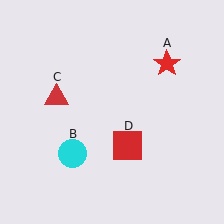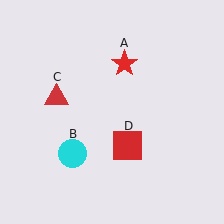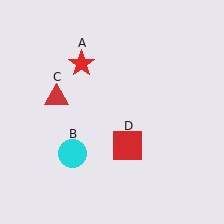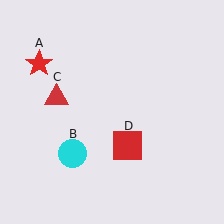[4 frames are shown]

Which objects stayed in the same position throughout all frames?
Cyan circle (object B) and red triangle (object C) and red square (object D) remained stationary.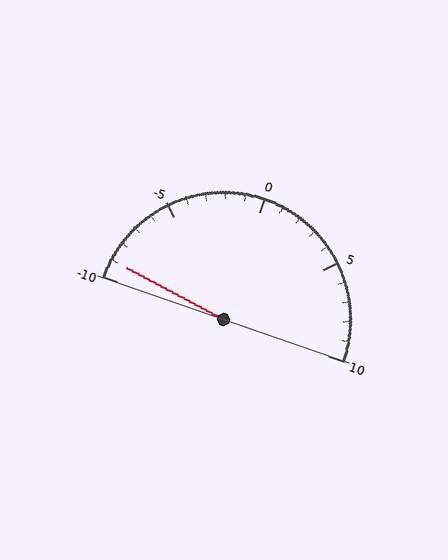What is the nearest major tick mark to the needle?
The nearest major tick mark is -10.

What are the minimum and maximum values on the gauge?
The gauge ranges from -10 to 10.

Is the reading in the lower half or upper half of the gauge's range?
The reading is in the lower half of the range (-10 to 10).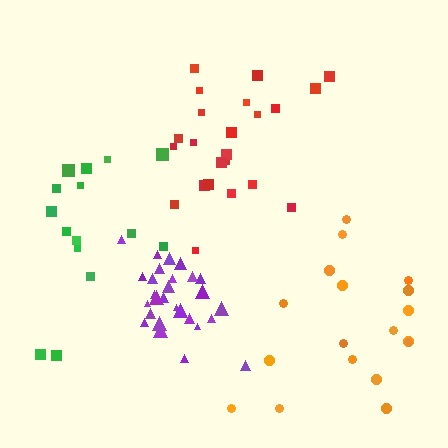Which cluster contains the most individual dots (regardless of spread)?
Purple (28).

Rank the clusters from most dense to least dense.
purple, red, green, orange.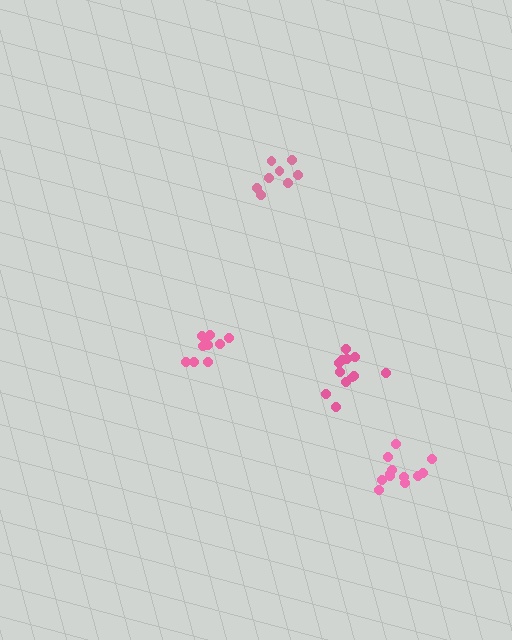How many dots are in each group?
Group 1: 8 dots, Group 2: 12 dots, Group 3: 10 dots, Group 4: 13 dots (43 total).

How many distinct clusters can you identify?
There are 4 distinct clusters.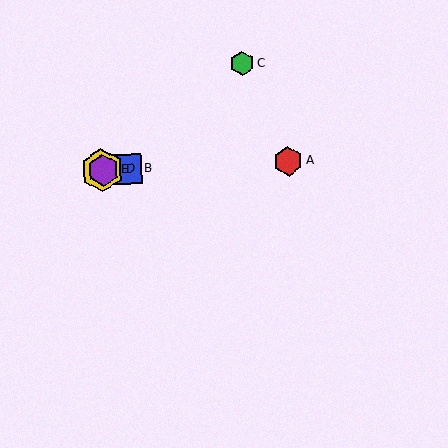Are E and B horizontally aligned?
Yes, both are at y≈170.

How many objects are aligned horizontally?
4 objects (A, B, D, E) are aligned horizontally.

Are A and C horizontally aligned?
No, A is at y≈161 and C is at y≈64.